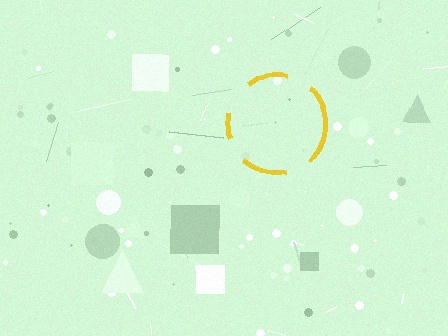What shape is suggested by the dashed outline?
The dashed outline suggests a circle.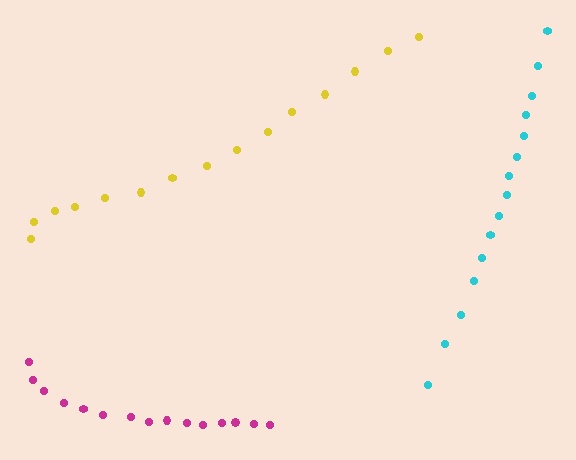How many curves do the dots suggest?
There are 3 distinct paths.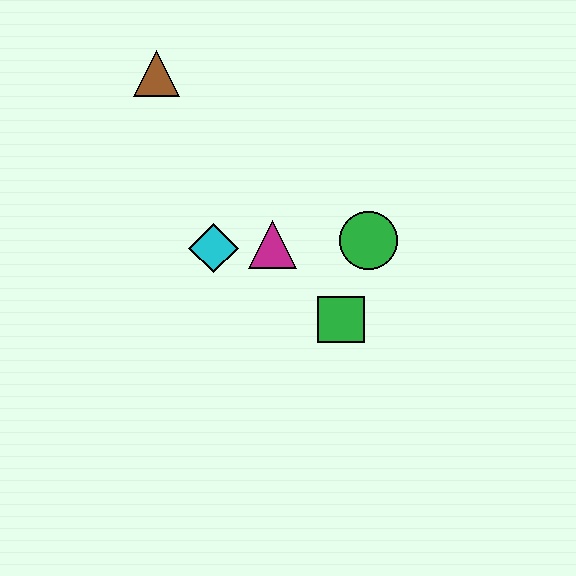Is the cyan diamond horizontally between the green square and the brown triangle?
Yes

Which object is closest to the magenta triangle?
The cyan diamond is closest to the magenta triangle.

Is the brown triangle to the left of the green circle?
Yes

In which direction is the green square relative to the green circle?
The green square is below the green circle.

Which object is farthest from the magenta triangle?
The brown triangle is farthest from the magenta triangle.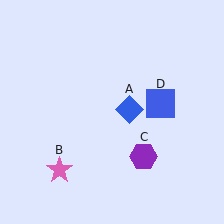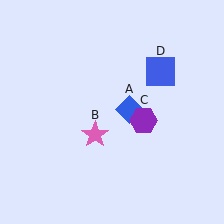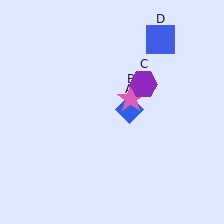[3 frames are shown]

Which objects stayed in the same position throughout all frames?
Blue diamond (object A) remained stationary.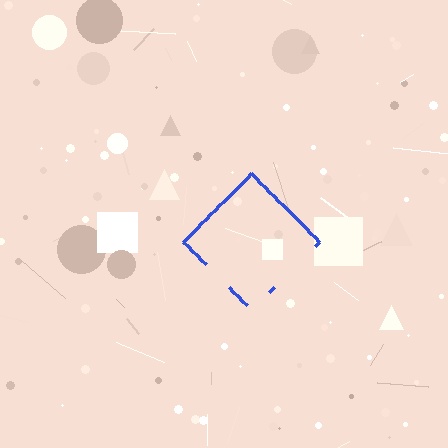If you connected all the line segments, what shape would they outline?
They would outline a diamond.